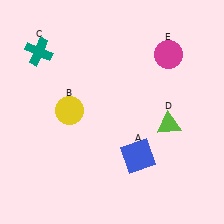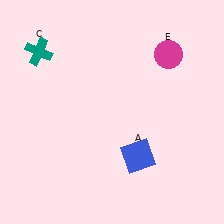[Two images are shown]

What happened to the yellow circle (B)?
The yellow circle (B) was removed in Image 2. It was in the top-left area of Image 1.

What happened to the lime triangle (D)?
The lime triangle (D) was removed in Image 2. It was in the bottom-right area of Image 1.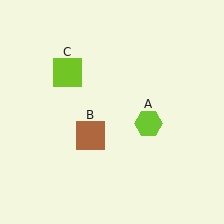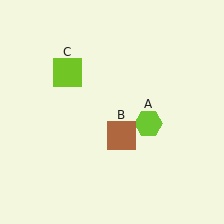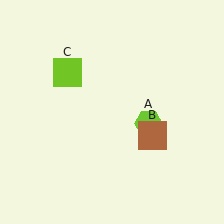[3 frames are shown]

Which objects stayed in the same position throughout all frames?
Lime hexagon (object A) and lime square (object C) remained stationary.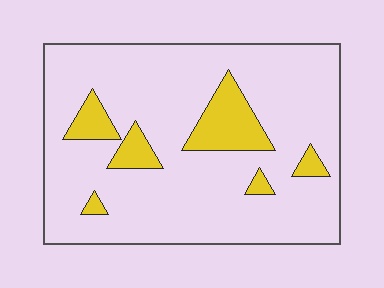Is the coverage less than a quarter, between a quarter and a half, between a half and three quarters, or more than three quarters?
Less than a quarter.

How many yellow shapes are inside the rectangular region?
6.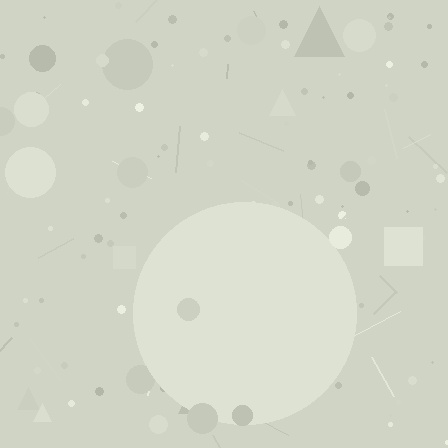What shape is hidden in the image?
A circle is hidden in the image.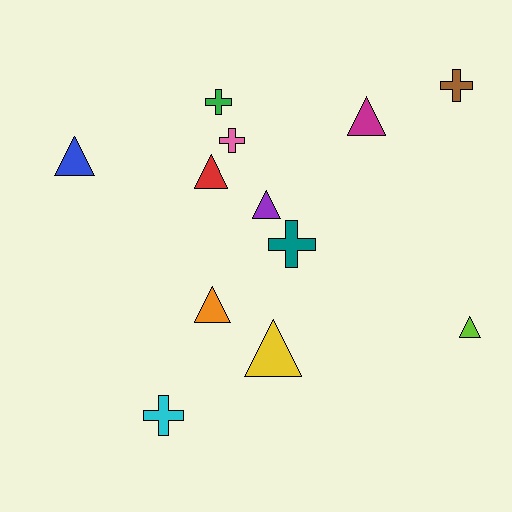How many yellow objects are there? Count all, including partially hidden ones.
There is 1 yellow object.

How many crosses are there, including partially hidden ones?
There are 5 crosses.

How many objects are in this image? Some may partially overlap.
There are 12 objects.